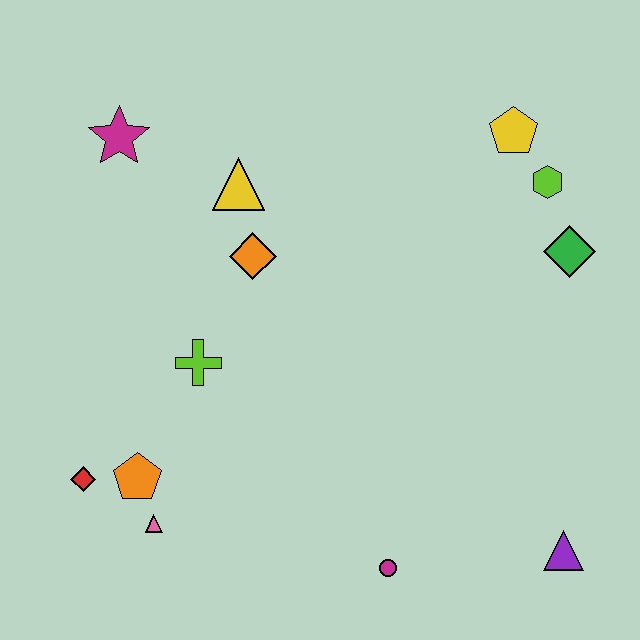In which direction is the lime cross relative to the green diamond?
The lime cross is to the left of the green diamond.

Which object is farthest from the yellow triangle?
The purple triangle is farthest from the yellow triangle.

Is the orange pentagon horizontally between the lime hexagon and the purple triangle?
No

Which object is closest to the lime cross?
The orange diamond is closest to the lime cross.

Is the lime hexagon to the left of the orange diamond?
No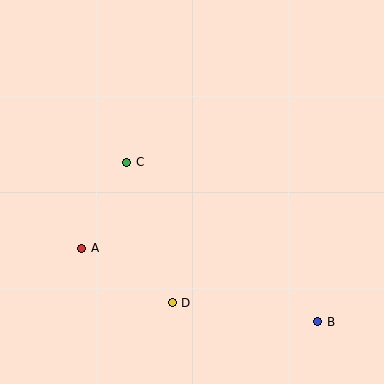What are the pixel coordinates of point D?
Point D is at (172, 303).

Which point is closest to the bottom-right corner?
Point B is closest to the bottom-right corner.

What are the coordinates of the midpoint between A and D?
The midpoint between A and D is at (127, 276).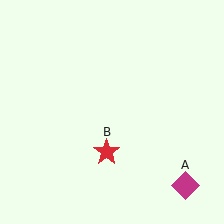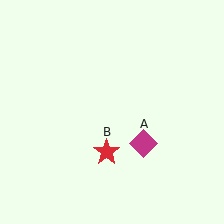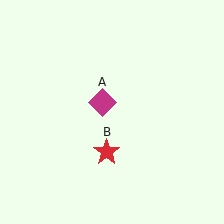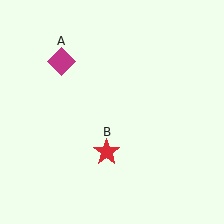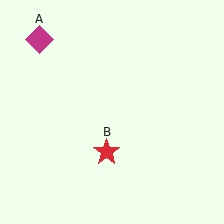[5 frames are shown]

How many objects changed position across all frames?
1 object changed position: magenta diamond (object A).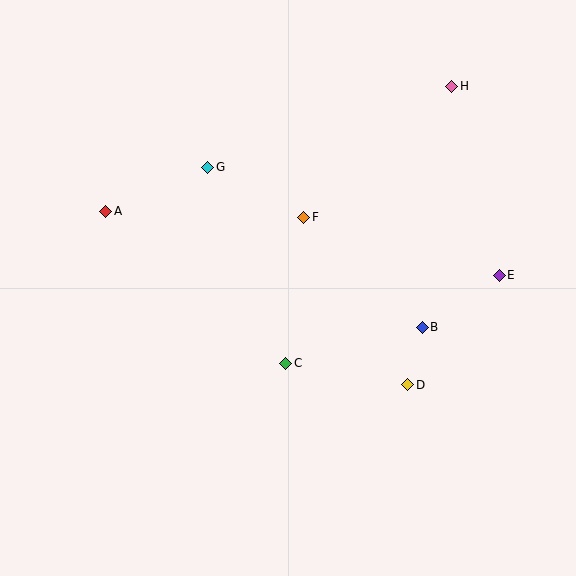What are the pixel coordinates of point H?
Point H is at (452, 86).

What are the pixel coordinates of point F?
Point F is at (304, 218).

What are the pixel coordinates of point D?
Point D is at (408, 385).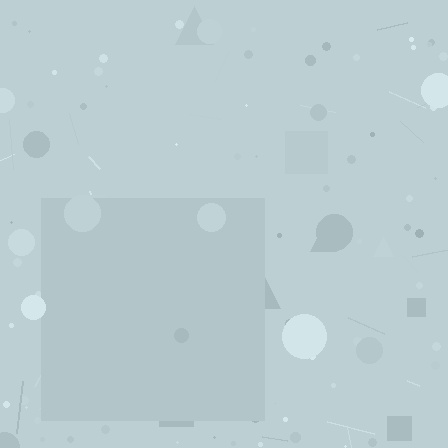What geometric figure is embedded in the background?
A square is embedded in the background.